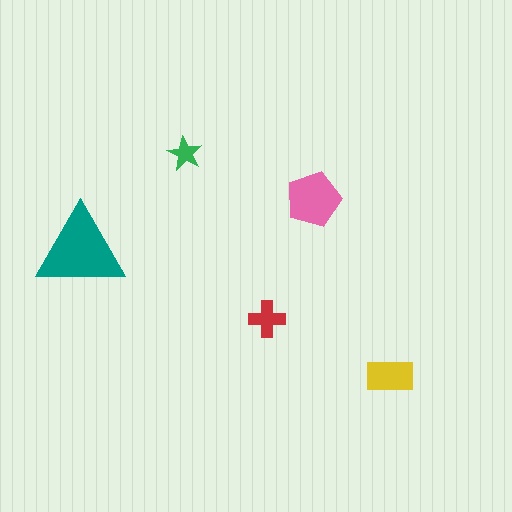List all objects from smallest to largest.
The green star, the red cross, the yellow rectangle, the pink pentagon, the teal triangle.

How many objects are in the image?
There are 5 objects in the image.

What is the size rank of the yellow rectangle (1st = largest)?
3rd.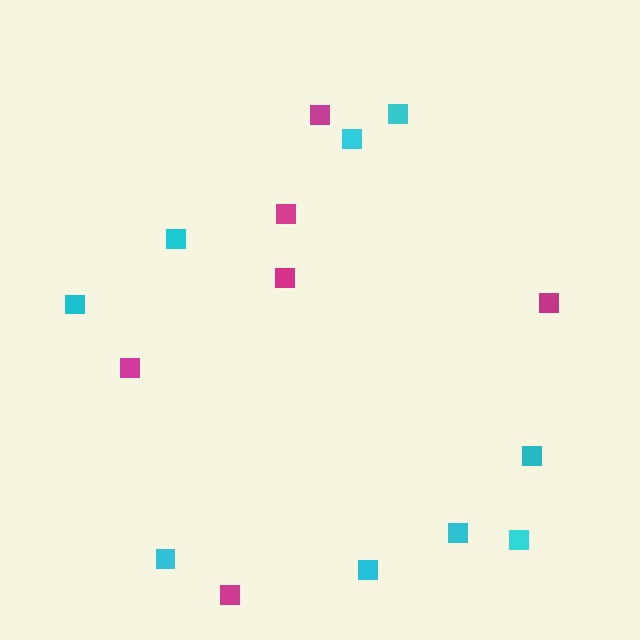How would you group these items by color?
There are 2 groups: one group of magenta squares (6) and one group of cyan squares (9).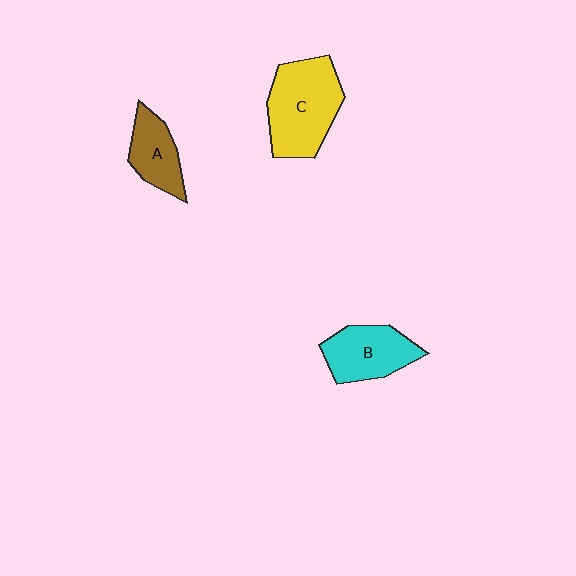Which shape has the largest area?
Shape C (yellow).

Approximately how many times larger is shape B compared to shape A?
Approximately 1.3 times.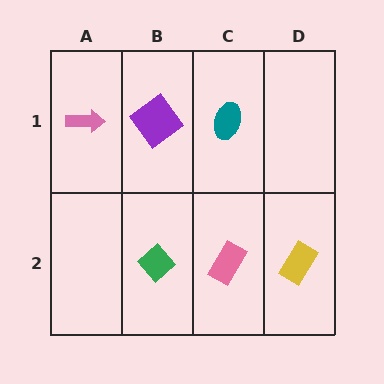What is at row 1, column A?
A pink arrow.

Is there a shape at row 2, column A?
No, that cell is empty.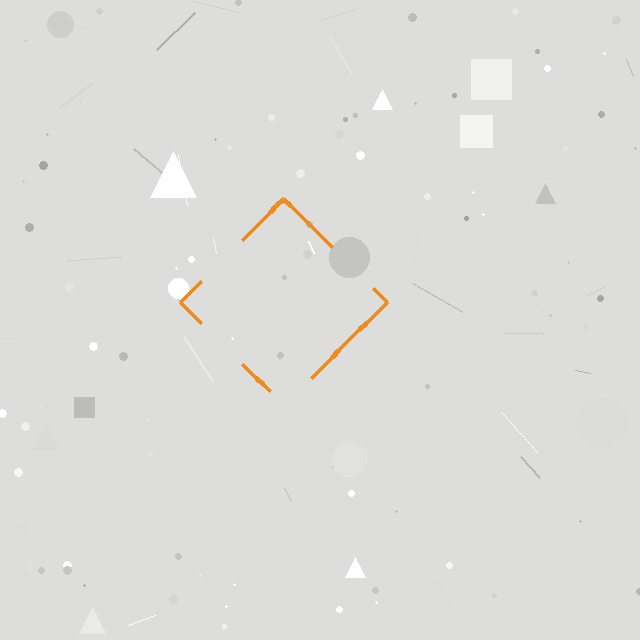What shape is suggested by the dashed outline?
The dashed outline suggests a diamond.